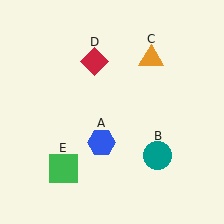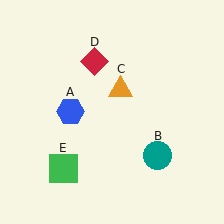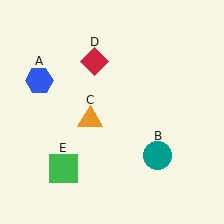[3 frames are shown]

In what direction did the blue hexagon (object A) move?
The blue hexagon (object A) moved up and to the left.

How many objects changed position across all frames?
2 objects changed position: blue hexagon (object A), orange triangle (object C).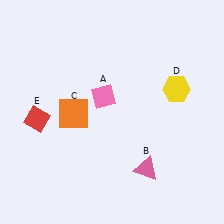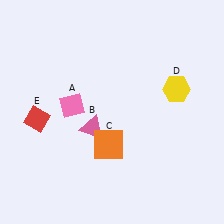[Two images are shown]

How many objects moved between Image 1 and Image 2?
3 objects moved between the two images.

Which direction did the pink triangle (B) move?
The pink triangle (B) moved left.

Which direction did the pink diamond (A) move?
The pink diamond (A) moved left.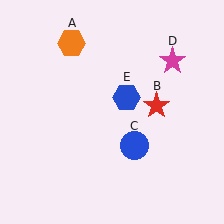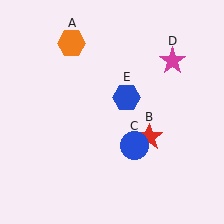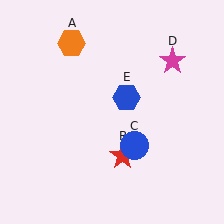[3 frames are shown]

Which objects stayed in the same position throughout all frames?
Orange hexagon (object A) and blue circle (object C) and magenta star (object D) and blue hexagon (object E) remained stationary.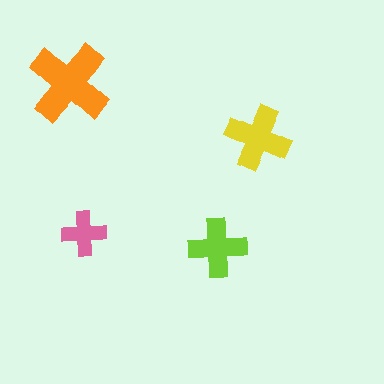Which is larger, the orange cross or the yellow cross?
The orange one.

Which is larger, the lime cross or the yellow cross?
The yellow one.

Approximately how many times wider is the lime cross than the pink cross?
About 1.5 times wider.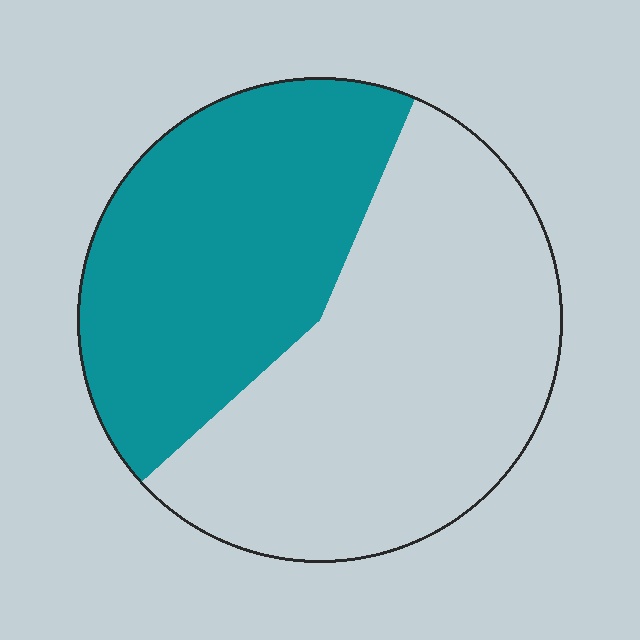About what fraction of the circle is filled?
About two fifths (2/5).